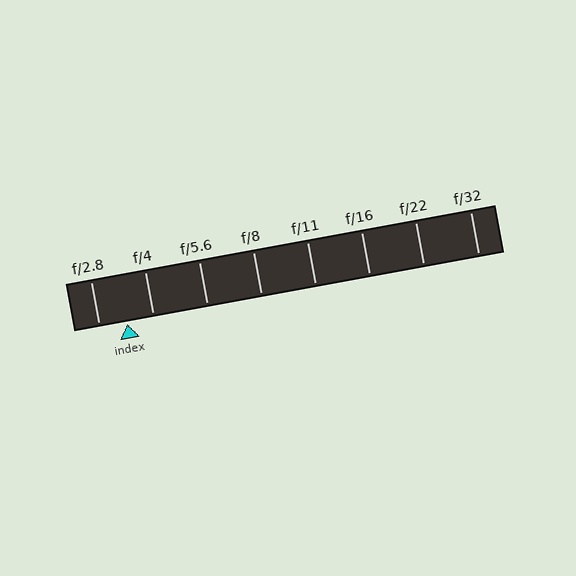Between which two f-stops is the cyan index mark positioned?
The index mark is between f/2.8 and f/4.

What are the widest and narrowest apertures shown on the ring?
The widest aperture shown is f/2.8 and the narrowest is f/32.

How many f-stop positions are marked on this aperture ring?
There are 8 f-stop positions marked.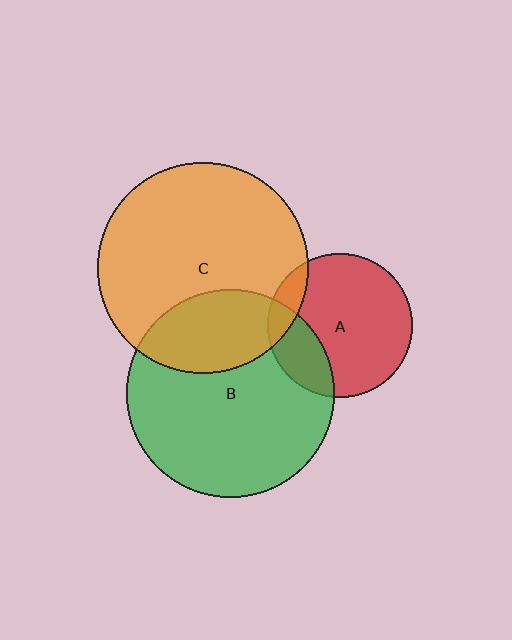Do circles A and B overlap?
Yes.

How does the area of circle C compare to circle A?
Approximately 2.1 times.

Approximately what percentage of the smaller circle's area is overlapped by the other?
Approximately 25%.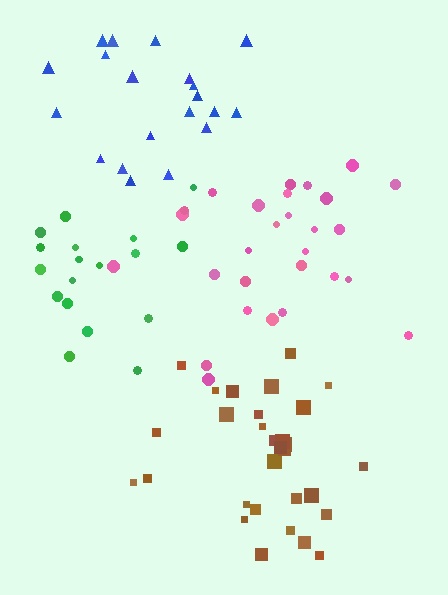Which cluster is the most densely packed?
Brown.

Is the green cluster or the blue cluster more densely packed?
Green.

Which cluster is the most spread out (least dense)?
Blue.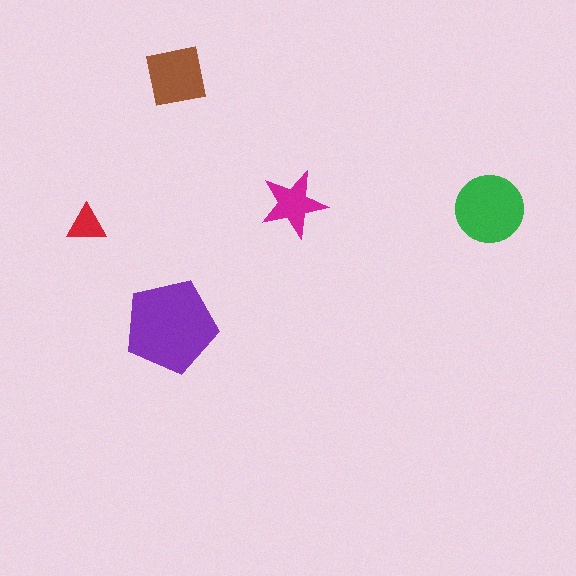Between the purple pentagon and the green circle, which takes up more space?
The purple pentagon.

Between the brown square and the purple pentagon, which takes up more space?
The purple pentagon.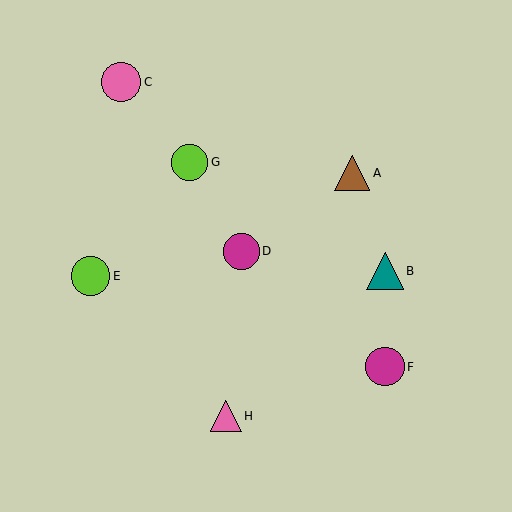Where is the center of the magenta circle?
The center of the magenta circle is at (242, 252).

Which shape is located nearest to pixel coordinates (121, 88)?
The pink circle (labeled C) at (121, 82) is nearest to that location.